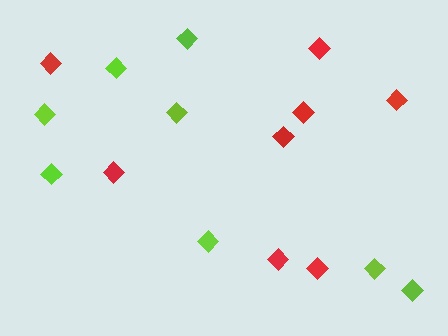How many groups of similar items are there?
There are 2 groups: one group of red diamonds (8) and one group of lime diamonds (8).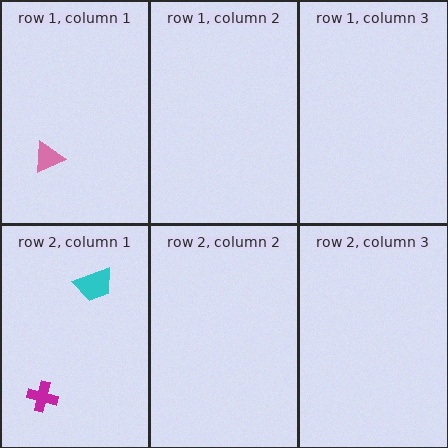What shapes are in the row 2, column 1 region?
The cyan trapezoid, the magenta cross.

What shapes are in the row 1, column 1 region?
The pink triangle.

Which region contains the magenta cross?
The row 2, column 1 region.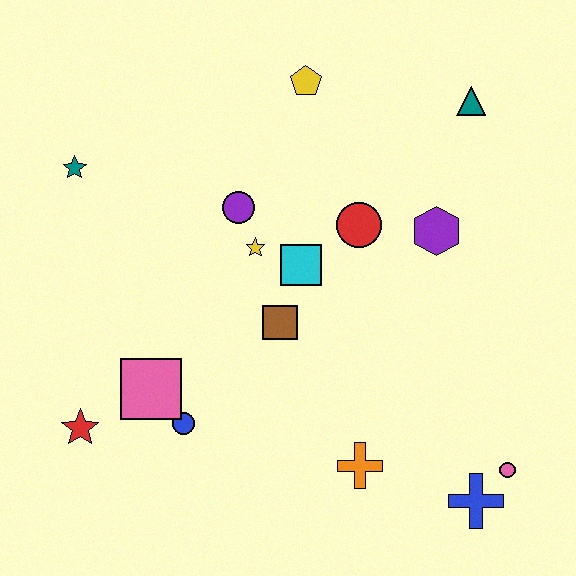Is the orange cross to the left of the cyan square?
No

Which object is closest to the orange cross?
The blue cross is closest to the orange cross.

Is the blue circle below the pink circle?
No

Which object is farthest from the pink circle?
The teal star is farthest from the pink circle.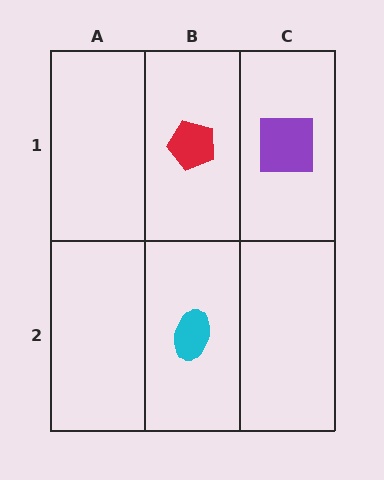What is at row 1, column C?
A purple square.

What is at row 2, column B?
A cyan ellipse.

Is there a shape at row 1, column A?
No, that cell is empty.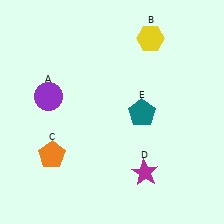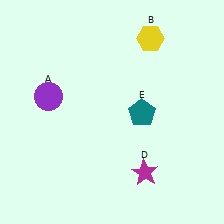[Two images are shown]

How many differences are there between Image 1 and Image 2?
There is 1 difference between the two images.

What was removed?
The orange pentagon (C) was removed in Image 2.